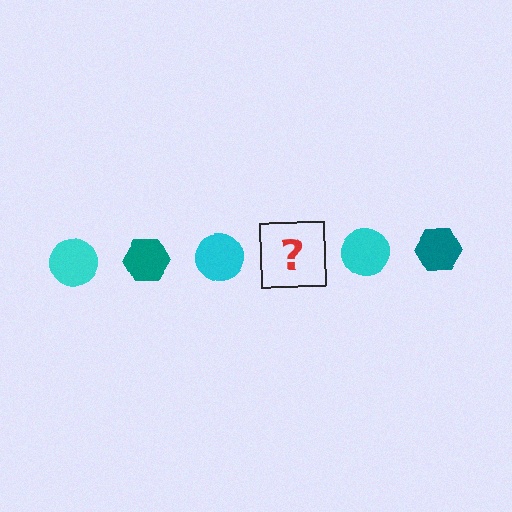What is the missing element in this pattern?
The missing element is a teal hexagon.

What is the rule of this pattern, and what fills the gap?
The rule is that the pattern alternates between cyan circle and teal hexagon. The gap should be filled with a teal hexagon.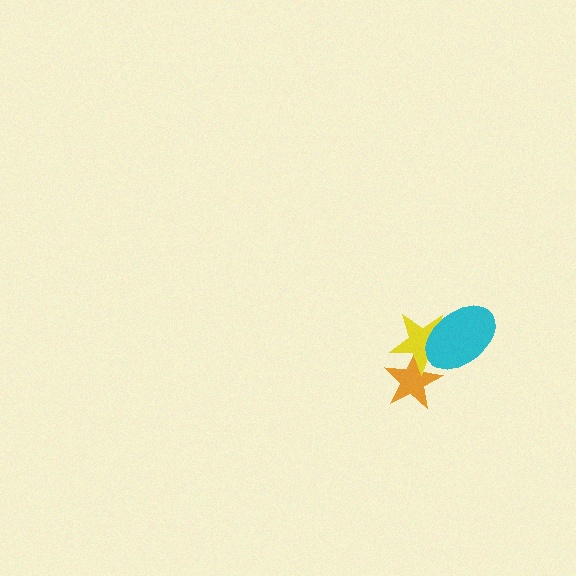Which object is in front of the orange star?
The yellow star is in front of the orange star.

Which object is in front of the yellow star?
The cyan ellipse is in front of the yellow star.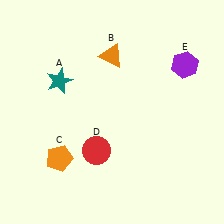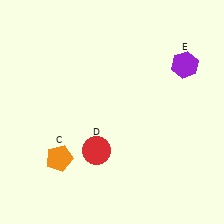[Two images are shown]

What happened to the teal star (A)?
The teal star (A) was removed in Image 2. It was in the top-left area of Image 1.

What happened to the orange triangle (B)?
The orange triangle (B) was removed in Image 2. It was in the top-left area of Image 1.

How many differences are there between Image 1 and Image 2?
There are 2 differences between the two images.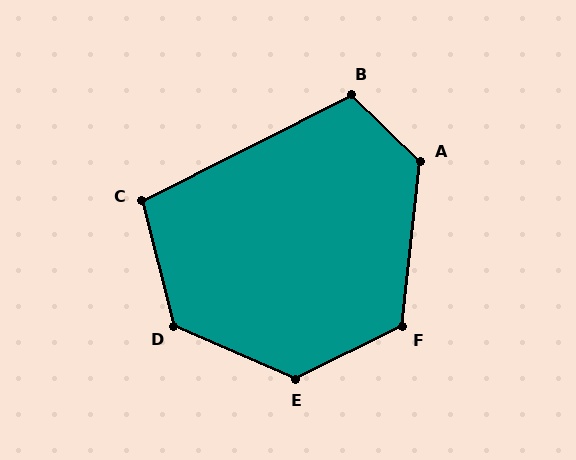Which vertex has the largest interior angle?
E, at approximately 130 degrees.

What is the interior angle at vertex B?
Approximately 109 degrees (obtuse).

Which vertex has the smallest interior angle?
C, at approximately 102 degrees.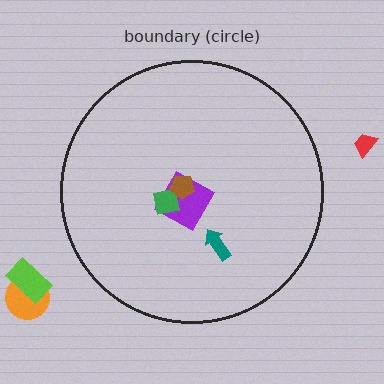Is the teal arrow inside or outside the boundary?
Inside.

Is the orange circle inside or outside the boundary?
Outside.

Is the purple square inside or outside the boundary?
Inside.